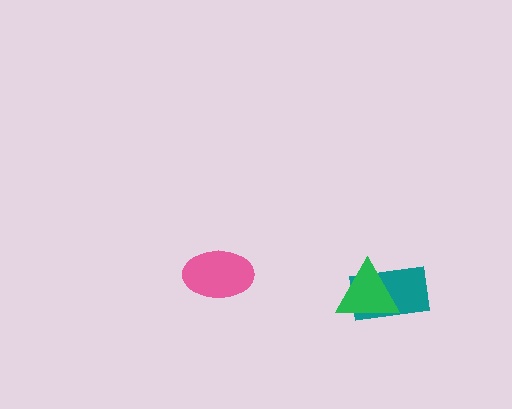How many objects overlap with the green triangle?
1 object overlaps with the green triangle.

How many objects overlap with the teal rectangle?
1 object overlaps with the teal rectangle.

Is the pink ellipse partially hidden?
No, no other shape covers it.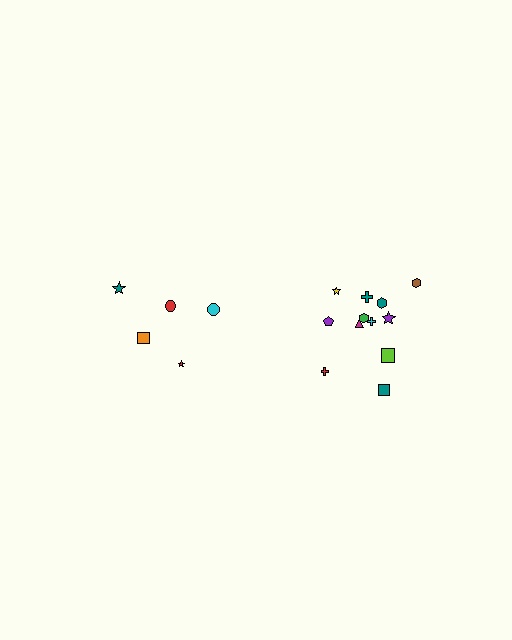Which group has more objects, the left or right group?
The right group.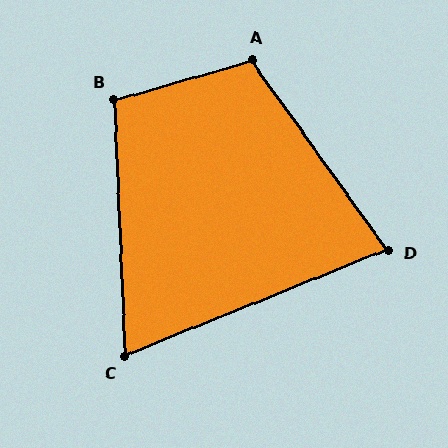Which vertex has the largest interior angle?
A, at approximately 110 degrees.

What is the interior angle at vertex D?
Approximately 76 degrees (acute).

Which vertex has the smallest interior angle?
C, at approximately 70 degrees.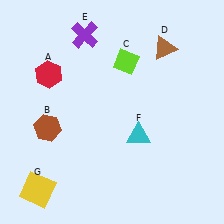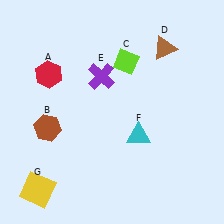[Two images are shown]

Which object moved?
The purple cross (E) moved down.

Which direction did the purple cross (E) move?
The purple cross (E) moved down.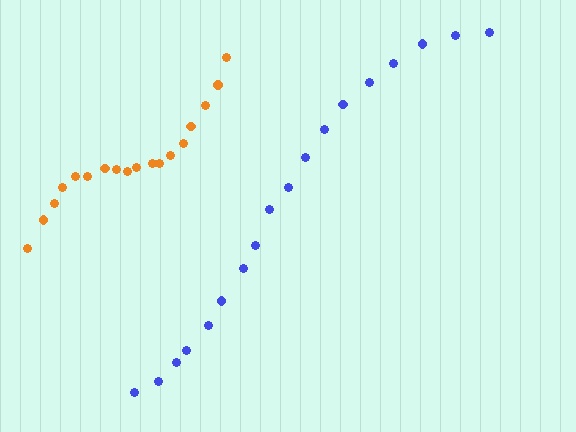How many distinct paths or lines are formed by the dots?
There are 2 distinct paths.